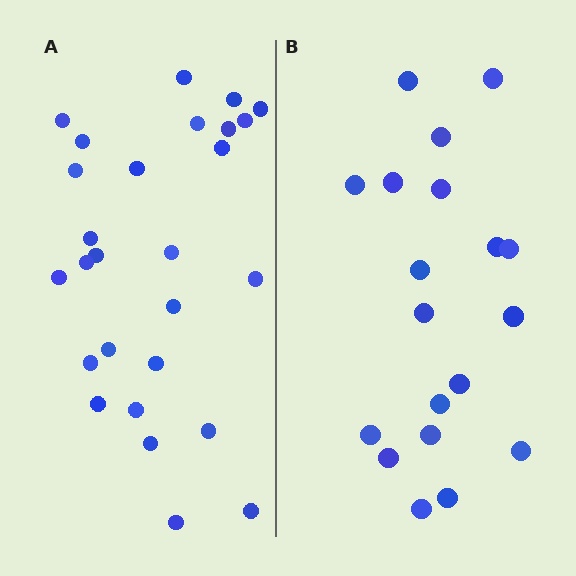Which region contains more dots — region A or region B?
Region A (the left region) has more dots.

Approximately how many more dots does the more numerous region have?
Region A has roughly 8 or so more dots than region B.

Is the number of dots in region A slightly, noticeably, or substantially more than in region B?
Region A has noticeably more, but not dramatically so. The ratio is roughly 1.4 to 1.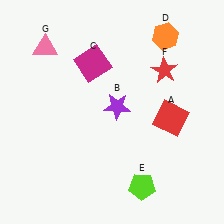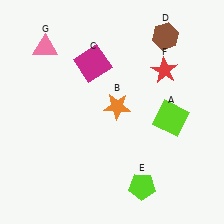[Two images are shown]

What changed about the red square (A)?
In Image 1, A is red. In Image 2, it changed to lime.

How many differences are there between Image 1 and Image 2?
There are 3 differences between the two images.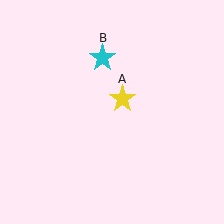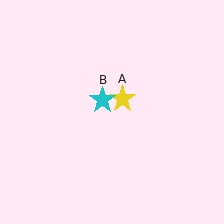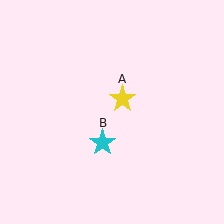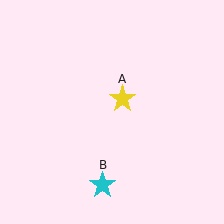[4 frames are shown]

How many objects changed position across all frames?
1 object changed position: cyan star (object B).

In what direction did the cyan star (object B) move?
The cyan star (object B) moved down.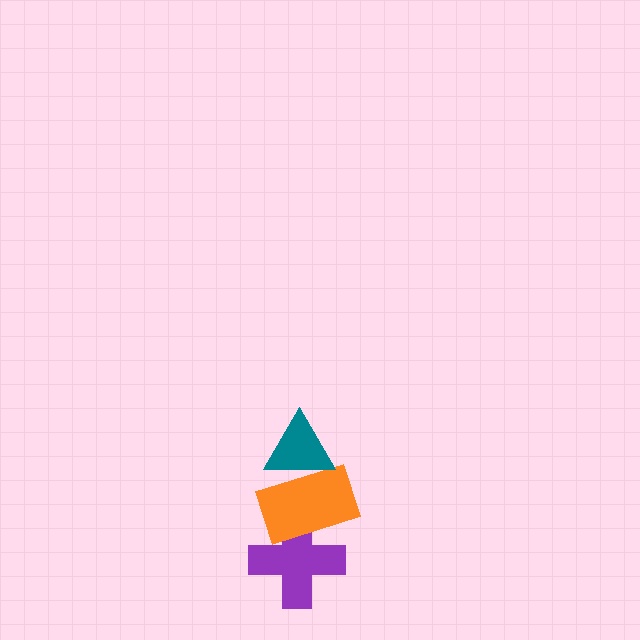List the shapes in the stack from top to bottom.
From top to bottom: the teal triangle, the orange rectangle, the purple cross.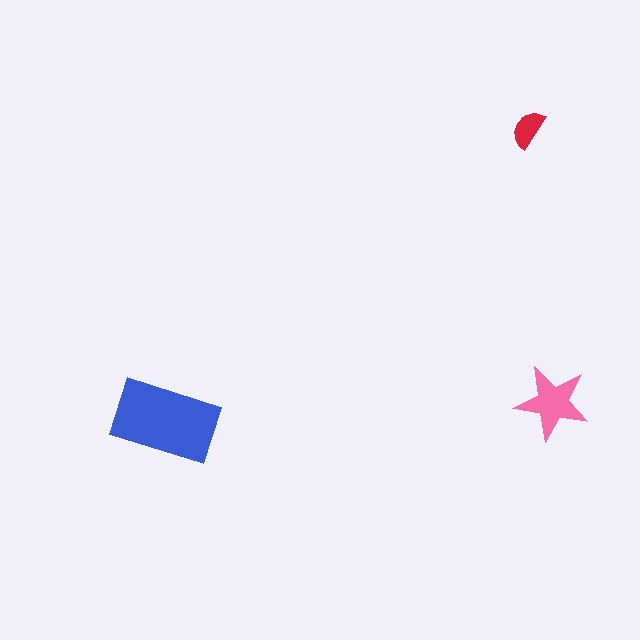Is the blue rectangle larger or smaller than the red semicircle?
Larger.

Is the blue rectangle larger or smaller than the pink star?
Larger.